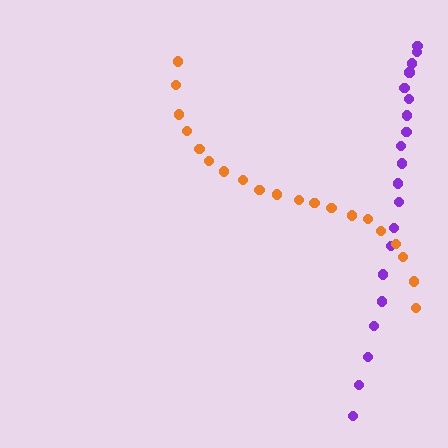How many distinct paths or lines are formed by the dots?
There are 2 distinct paths.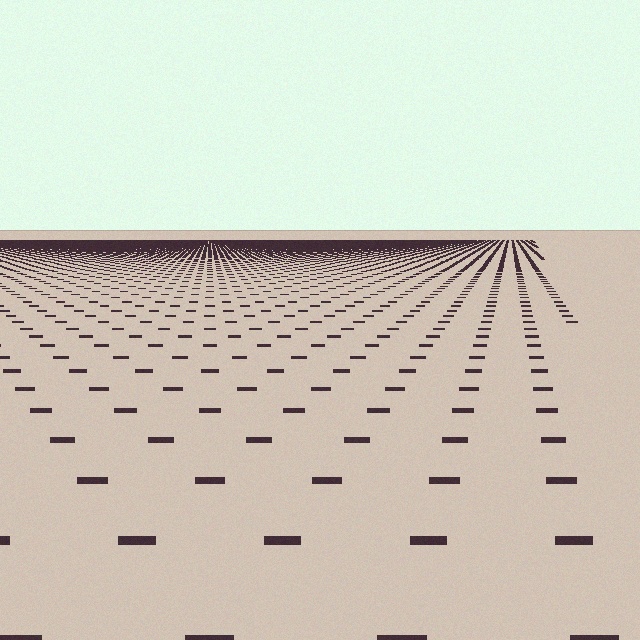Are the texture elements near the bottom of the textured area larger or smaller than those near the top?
Larger. Near the bottom, elements are closer to the viewer and appear at a bigger on-screen size.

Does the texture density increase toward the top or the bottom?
Density increases toward the top.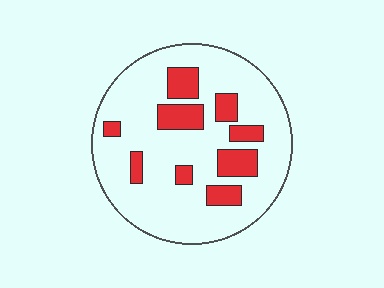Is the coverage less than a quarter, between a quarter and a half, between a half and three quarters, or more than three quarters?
Less than a quarter.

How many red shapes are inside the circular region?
9.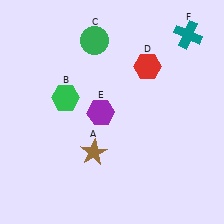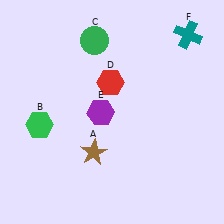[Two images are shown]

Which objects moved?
The objects that moved are: the green hexagon (B), the red hexagon (D).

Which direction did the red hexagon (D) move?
The red hexagon (D) moved left.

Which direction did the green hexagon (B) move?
The green hexagon (B) moved down.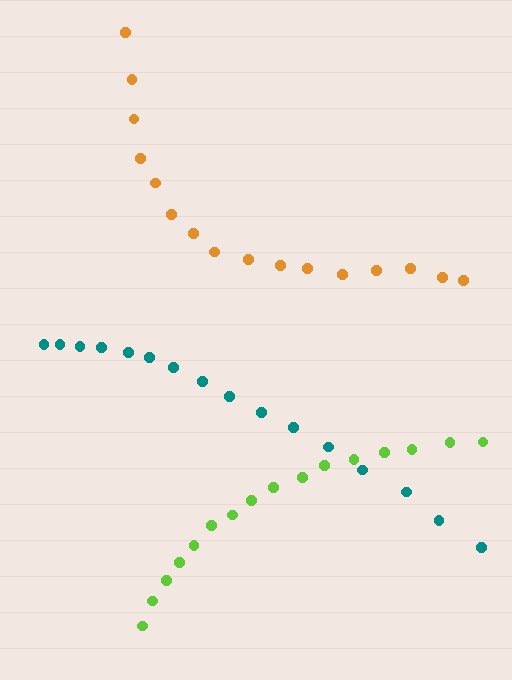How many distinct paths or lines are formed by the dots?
There are 3 distinct paths.